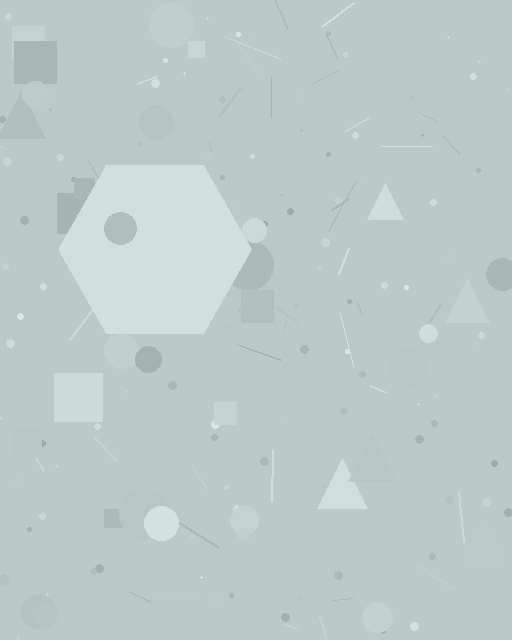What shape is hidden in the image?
A hexagon is hidden in the image.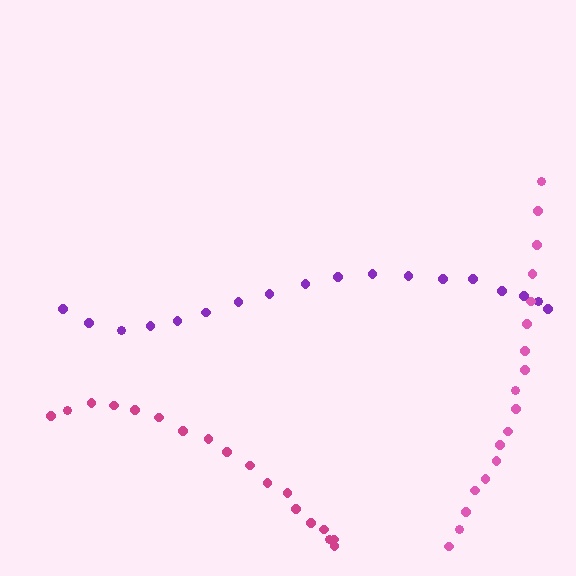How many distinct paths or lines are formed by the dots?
There are 3 distinct paths.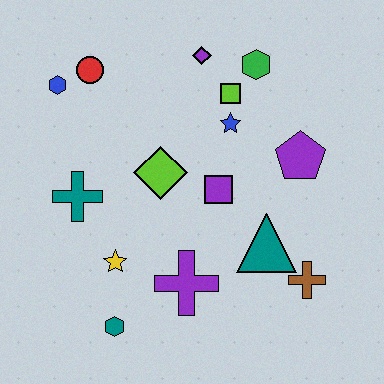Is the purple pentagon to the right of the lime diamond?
Yes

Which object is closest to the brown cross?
The teal triangle is closest to the brown cross.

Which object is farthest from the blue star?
The teal hexagon is farthest from the blue star.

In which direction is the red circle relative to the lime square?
The red circle is to the left of the lime square.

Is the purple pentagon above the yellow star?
Yes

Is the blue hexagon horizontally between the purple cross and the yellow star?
No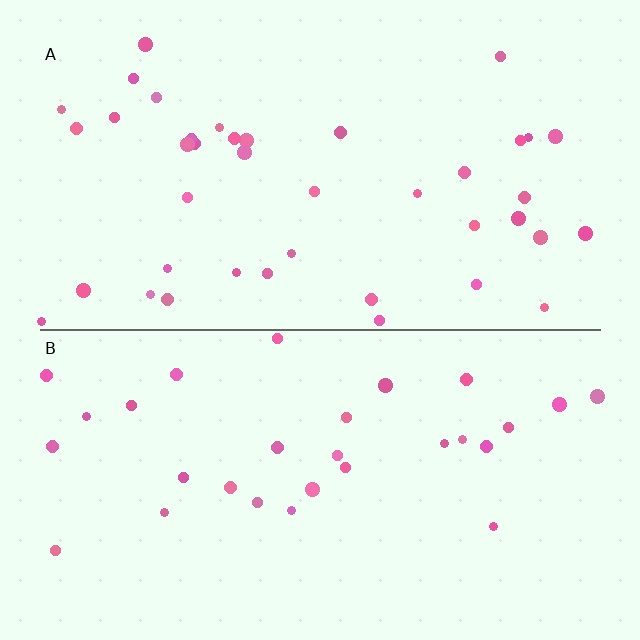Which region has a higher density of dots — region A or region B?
A (the top).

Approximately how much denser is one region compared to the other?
Approximately 1.4× — region A over region B.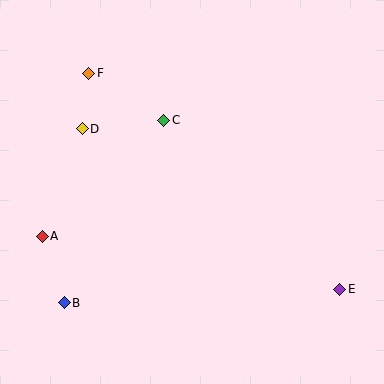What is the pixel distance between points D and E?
The distance between D and E is 304 pixels.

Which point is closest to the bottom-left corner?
Point B is closest to the bottom-left corner.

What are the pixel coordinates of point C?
Point C is at (163, 120).